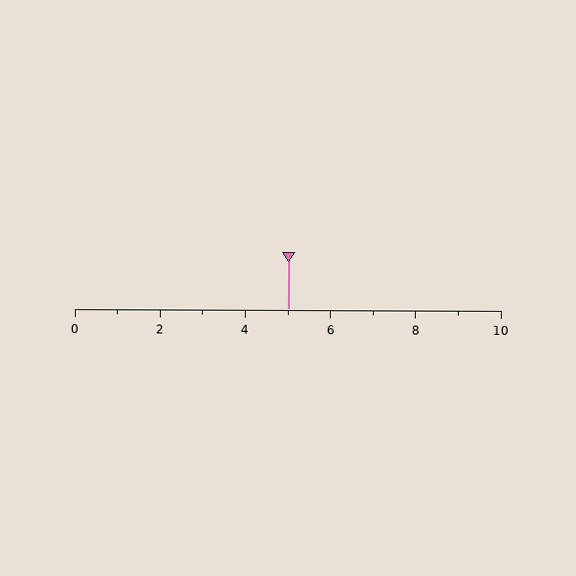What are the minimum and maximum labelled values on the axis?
The axis runs from 0 to 10.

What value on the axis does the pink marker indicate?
The marker indicates approximately 5.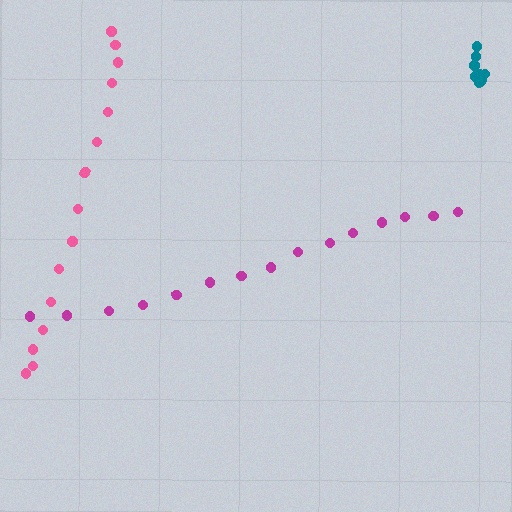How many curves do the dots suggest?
There are 3 distinct paths.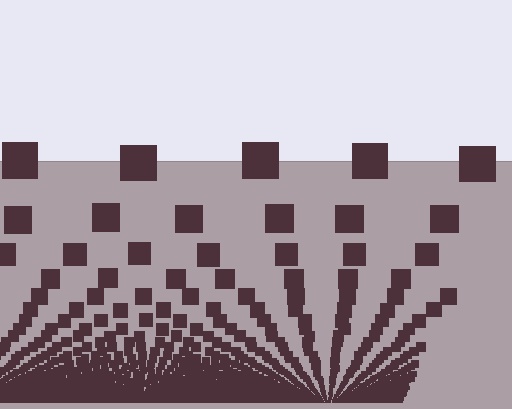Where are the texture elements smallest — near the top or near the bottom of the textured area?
Near the bottom.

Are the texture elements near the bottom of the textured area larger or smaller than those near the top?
Smaller. The gradient is inverted — elements near the bottom are smaller and denser.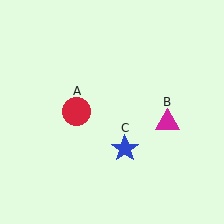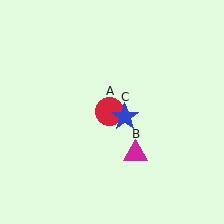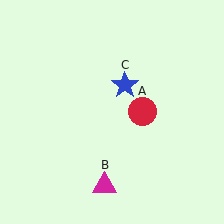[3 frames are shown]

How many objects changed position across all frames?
3 objects changed position: red circle (object A), magenta triangle (object B), blue star (object C).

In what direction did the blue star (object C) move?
The blue star (object C) moved up.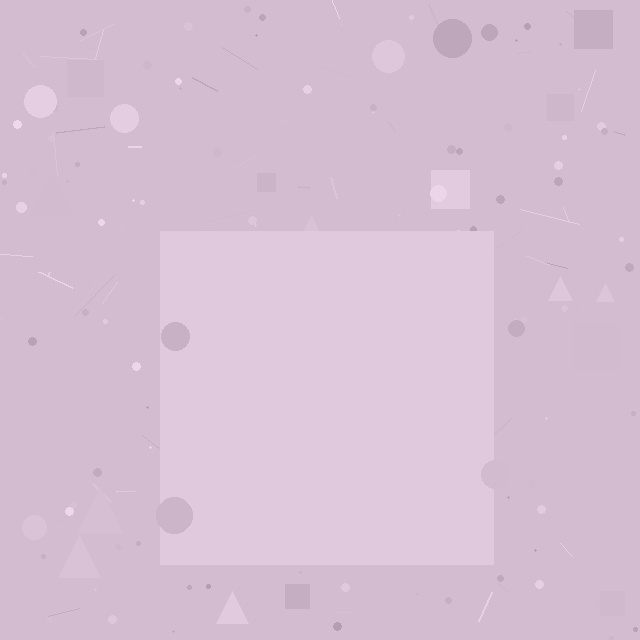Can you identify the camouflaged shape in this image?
The camouflaged shape is a square.